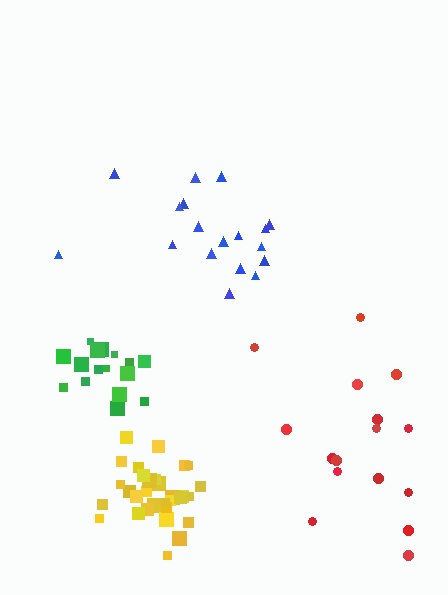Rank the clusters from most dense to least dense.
yellow, green, blue, red.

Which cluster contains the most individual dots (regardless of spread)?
Yellow (31).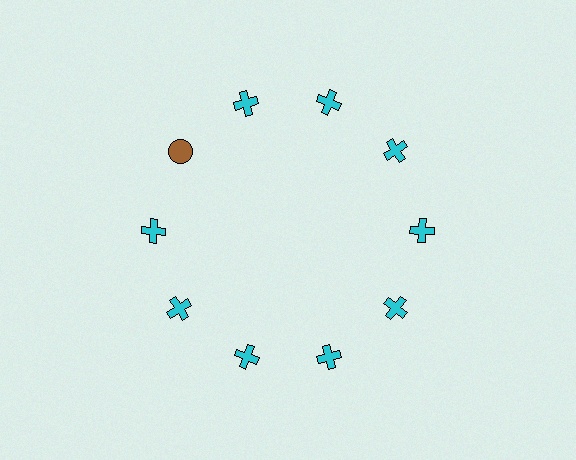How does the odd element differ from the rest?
It differs in both color (brown instead of cyan) and shape (circle instead of cross).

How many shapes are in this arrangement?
There are 10 shapes arranged in a ring pattern.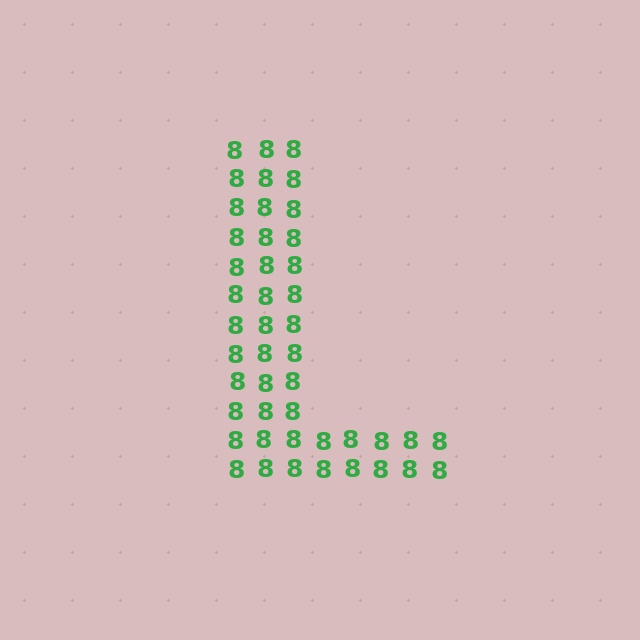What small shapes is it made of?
It is made of small digit 8's.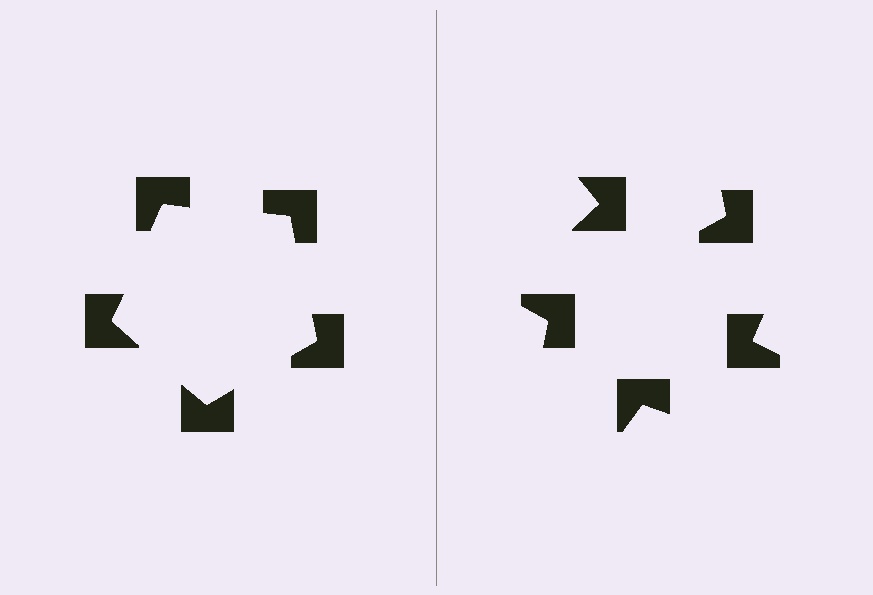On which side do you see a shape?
An illusory pentagon appears on the left side. On the right side the wedge cuts are rotated, so no coherent shape forms.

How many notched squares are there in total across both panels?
10 — 5 on each side.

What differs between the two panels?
The notched squares are positioned identically on both sides; only the wedge orientations differ. On the left they align to a pentagon; on the right they are misaligned.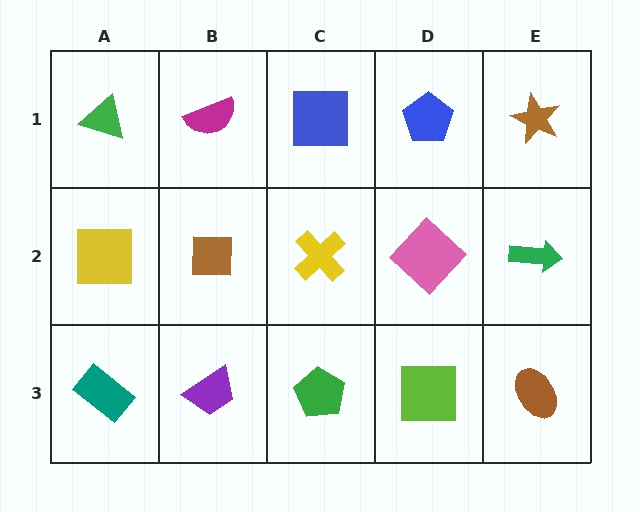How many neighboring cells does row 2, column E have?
3.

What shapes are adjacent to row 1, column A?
A yellow square (row 2, column A), a magenta semicircle (row 1, column B).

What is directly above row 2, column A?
A green triangle.